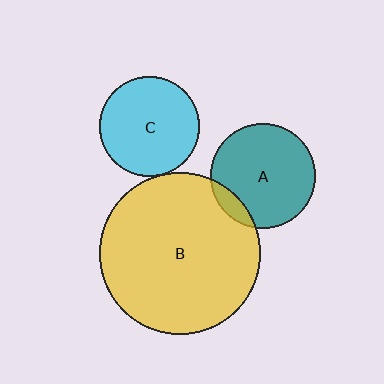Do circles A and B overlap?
Yes.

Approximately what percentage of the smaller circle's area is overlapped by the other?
Approximately 10%.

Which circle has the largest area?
Circle B (yellow).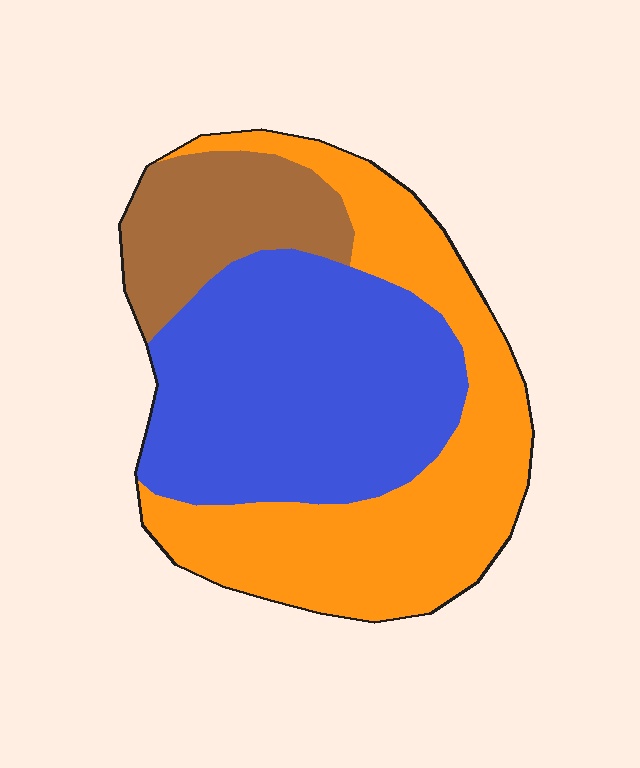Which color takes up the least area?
Brown, at roughly 15%.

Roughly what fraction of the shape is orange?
Orange covers about 40% of the shape.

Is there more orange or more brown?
Orange.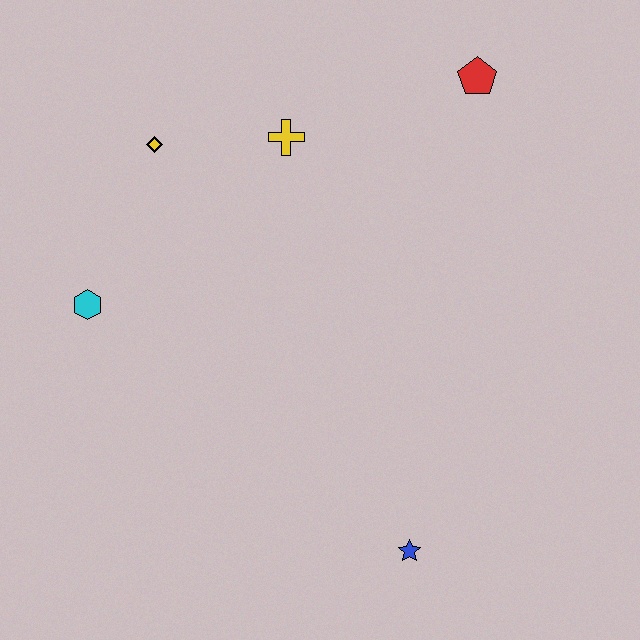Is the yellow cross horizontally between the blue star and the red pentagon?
No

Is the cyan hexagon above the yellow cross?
No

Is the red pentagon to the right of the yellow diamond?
Yes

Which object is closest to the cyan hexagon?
The yellow diamond is closest to the cyan hexagon.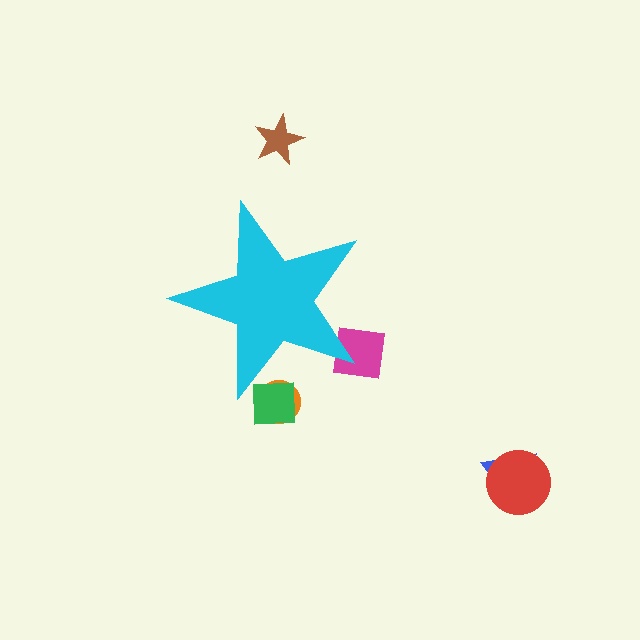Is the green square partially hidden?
Yes, the green square is partially hidden behind the cyan star.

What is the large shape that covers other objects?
A cyan star.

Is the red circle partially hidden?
No, the red circle is fully visible.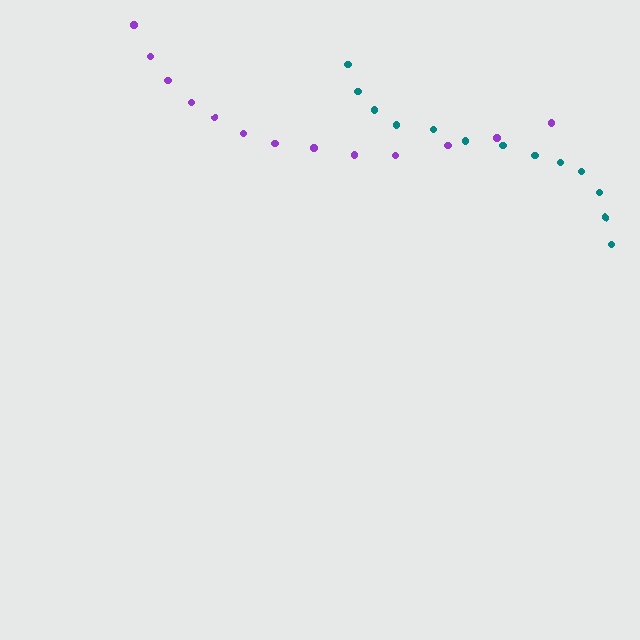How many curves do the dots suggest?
There are 2 distinct paths.